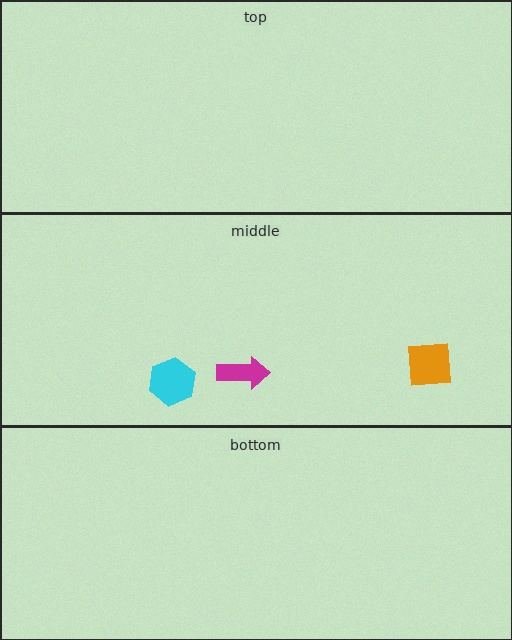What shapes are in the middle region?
The magenta arrow, the cyan hexagon, the orange square.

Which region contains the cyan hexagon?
The middle region.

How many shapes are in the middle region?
3.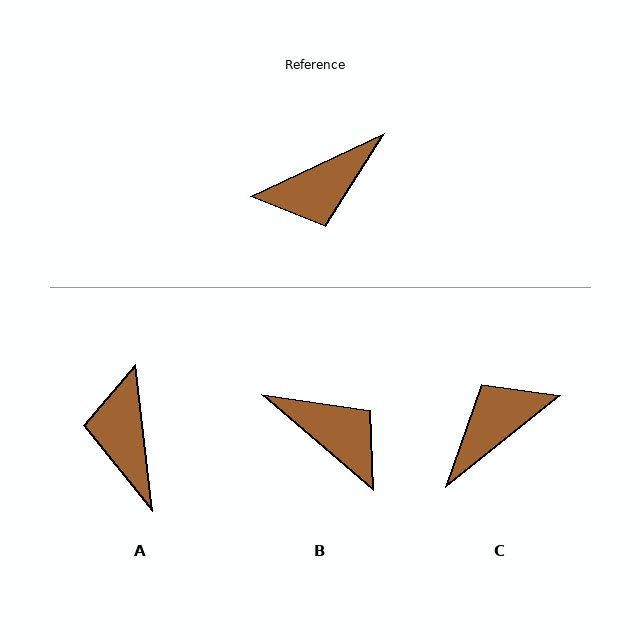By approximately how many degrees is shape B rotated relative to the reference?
Approximately 114 degrees counter-clockwise.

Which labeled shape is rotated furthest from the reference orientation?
C, about 167 degrees away.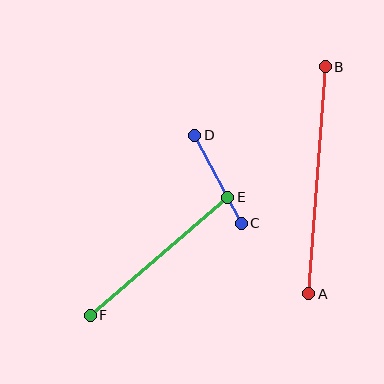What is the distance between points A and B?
The distance is approximately 228 pixels.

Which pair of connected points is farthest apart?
Points A and B are farthest apart.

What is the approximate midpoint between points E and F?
The midpoint is at approximately (159, 256) pixels.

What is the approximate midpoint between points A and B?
The midpoint is at approximately (317, 180) pixels.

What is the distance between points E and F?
The distance is approximately 181 pixels.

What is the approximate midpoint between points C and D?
The midpoint is at approximately (218, 179) pixels.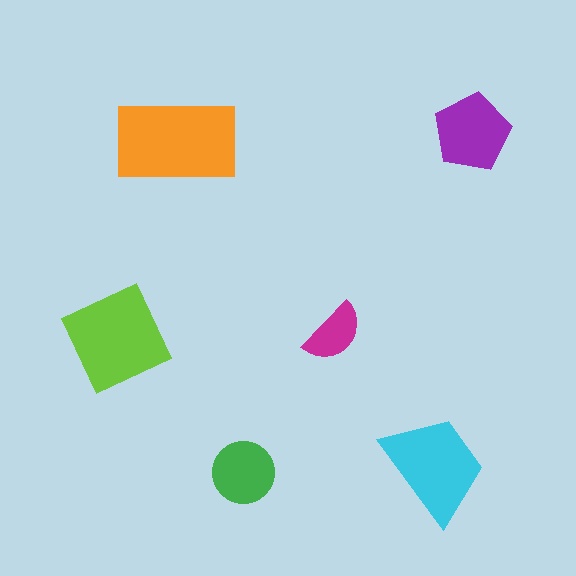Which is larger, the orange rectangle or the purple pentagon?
The orange rectangle.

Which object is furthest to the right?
The purple pentagon is rightmost.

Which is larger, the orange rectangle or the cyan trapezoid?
The orange rectangle.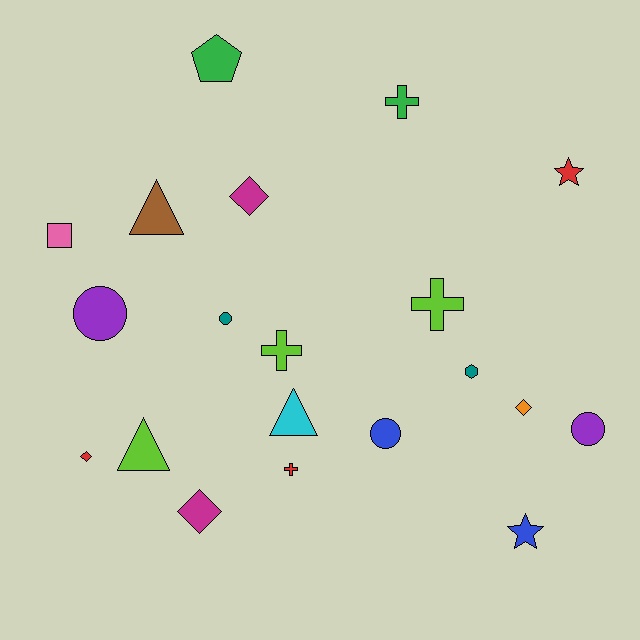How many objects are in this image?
There are 20 objects.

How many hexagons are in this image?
There is 1 hexagon.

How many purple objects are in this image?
There are 2 purple objects.